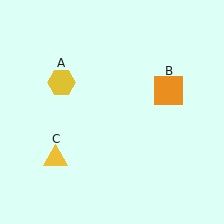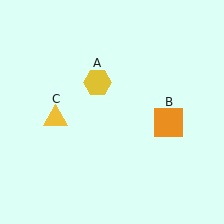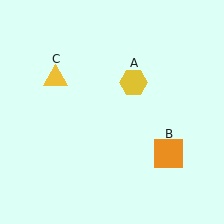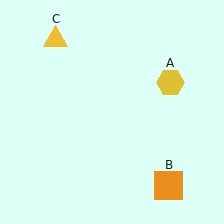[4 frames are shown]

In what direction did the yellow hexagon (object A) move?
The yellow hexagon (object A) moved right.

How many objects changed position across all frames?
3 objects changed position: yellow hexagon (object A), orange square (object B), yellow triangle (object C).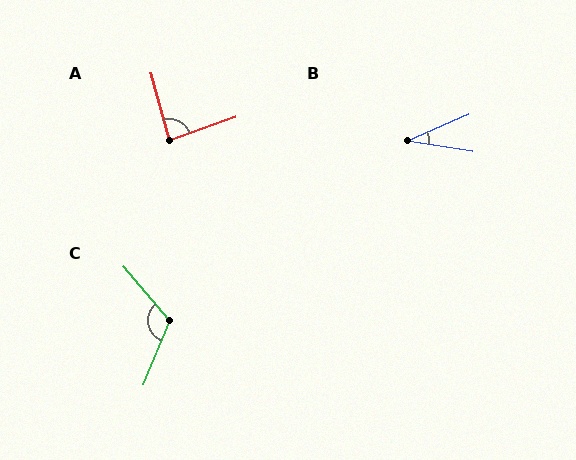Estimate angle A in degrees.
Approximately 85 degrees.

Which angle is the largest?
C, at approximately 117 degrees.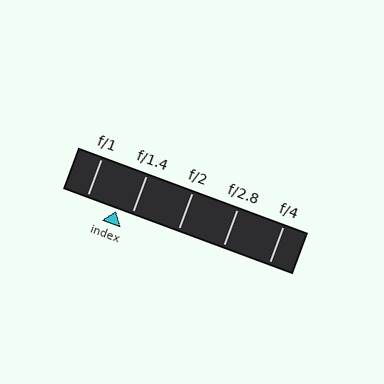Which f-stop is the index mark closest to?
The index mark is closest to f/1.4.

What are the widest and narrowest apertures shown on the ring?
The widest aperture shown is f/1 and the narrowest is f/4.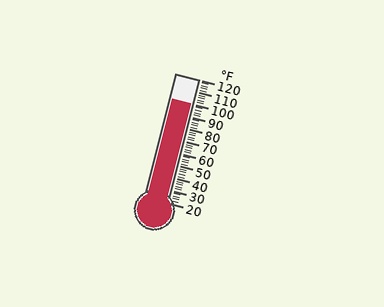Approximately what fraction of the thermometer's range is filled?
The thermometer is filled to approximately 80% of its range.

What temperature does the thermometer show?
The thermometer shows approximately 100°F.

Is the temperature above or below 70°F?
The temperature is above 70°F.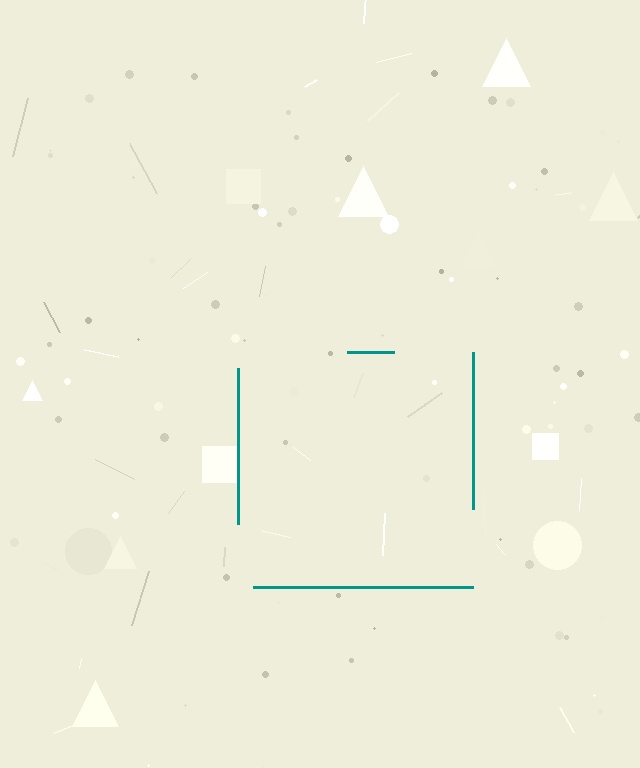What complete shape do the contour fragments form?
The contour fragments form a square.